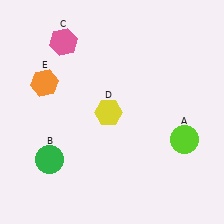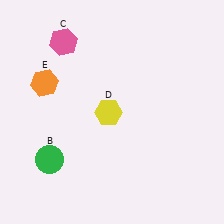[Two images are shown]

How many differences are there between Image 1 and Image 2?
There is 1 difference between the two images.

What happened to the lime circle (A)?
The lime circle (A) was removed in Image 2. It was in the bottom-right area of Image 1.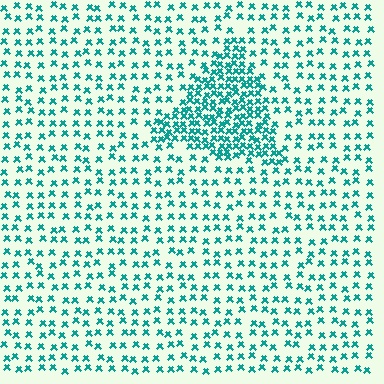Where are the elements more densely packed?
The elements are more densely packed inside the triangle boundary.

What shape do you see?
I see a triangle.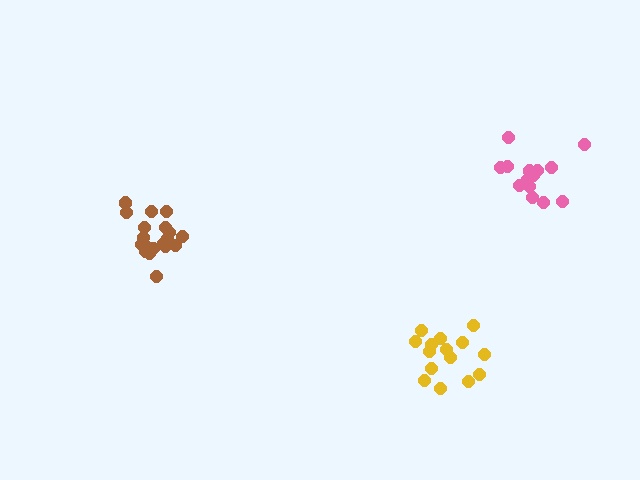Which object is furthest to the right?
The pink cluster is rightmost.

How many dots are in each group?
Group 1: 19 dots, Group 2: 15 dots, Group 3: 16 dots (50 total).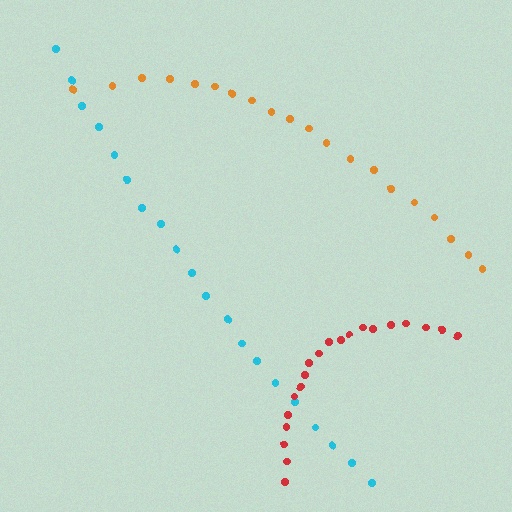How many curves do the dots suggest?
There are 3 distinct paths.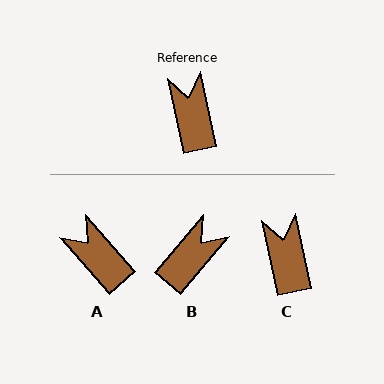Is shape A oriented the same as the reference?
No, it is off by about 29 degrees.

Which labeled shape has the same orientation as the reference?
C.